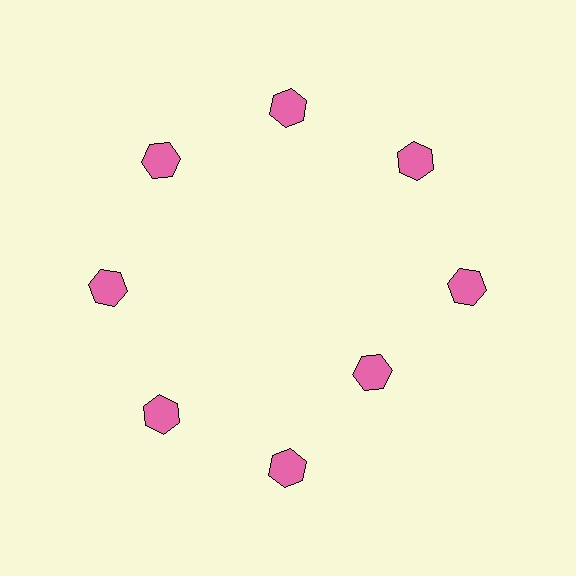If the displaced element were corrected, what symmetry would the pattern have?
It would have 8-fold rotational symmetry — the pattern would map onto itself every 45 degrees.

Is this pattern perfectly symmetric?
No. The 8 pink hexagons are arranged in a ring, but one element near the 4 o'clock position is pulled inward toward the center, breaking the 8-fold rotational symmetry.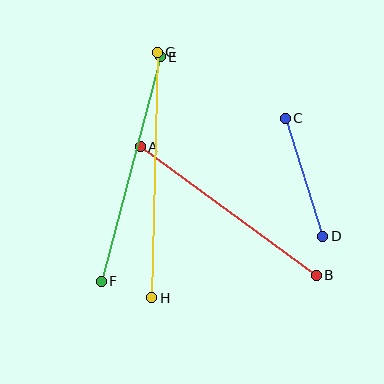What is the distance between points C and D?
The distance is approximately 124 pixels.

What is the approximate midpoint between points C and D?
The midpoint is at approximately (304, 177) pixels.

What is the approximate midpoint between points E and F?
The midpoint is at approximately (131, 169) pixels.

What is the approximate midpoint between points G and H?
The midpoint is at approximately (155, 175) pixels.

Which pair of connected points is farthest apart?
Points G and H are farthest apart.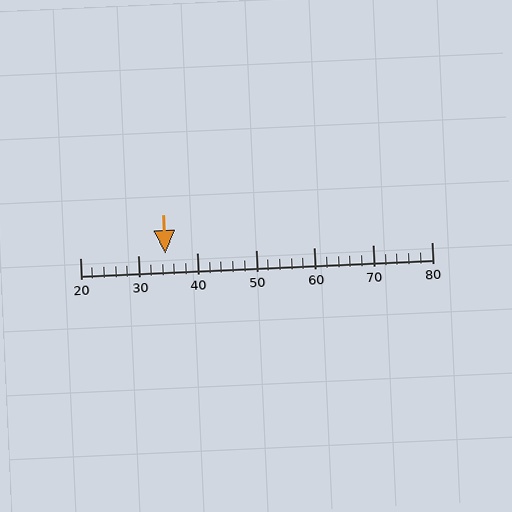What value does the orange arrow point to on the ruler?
The orange arrow points to approximately 34.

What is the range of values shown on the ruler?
The ruler shows values from 20 to 80.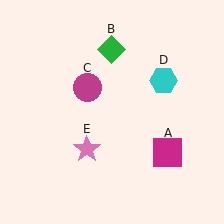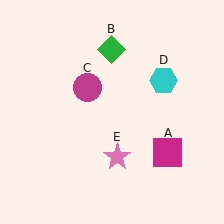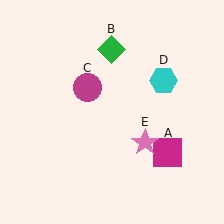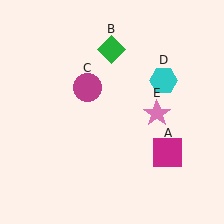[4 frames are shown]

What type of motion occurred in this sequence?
The pink star (object E) rotated counterclockwise around the center of the scene.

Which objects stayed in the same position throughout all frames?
Magenta square (object A) and green diamond (object B) and magenta circle (object C) and cyan hexagon (object D) remained stationary.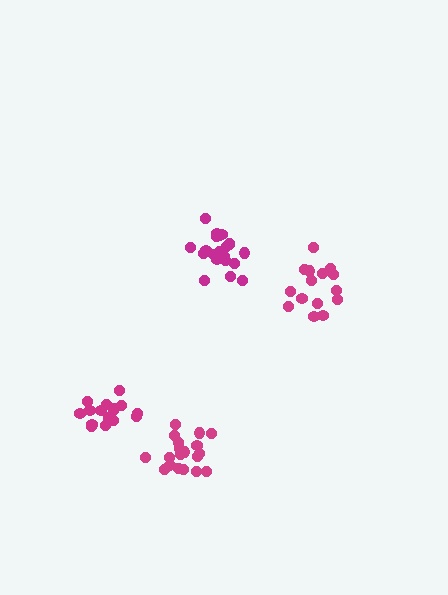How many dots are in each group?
Group 1: 17 dots, Group 2: 15 dots, Group 3: 20 dots, Group 4: 21 dots (73 total).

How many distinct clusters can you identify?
There are 4 distinct clusters.